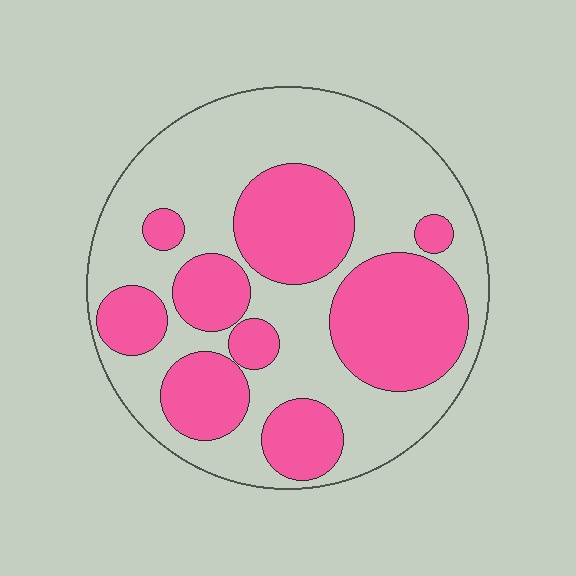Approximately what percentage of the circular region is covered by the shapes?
Approximately 40%.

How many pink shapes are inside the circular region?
9.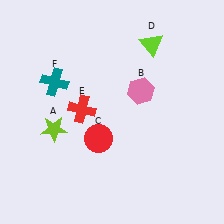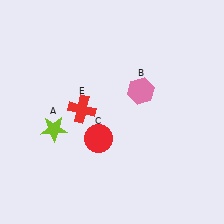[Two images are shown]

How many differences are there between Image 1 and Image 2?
There are 2 differences between the two images.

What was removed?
The teal cross (F), the lime triangle (D) were removed in Image 2.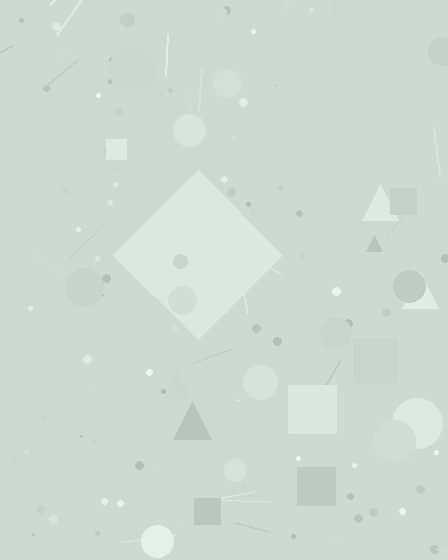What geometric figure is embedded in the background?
A diamond is embedded in the background.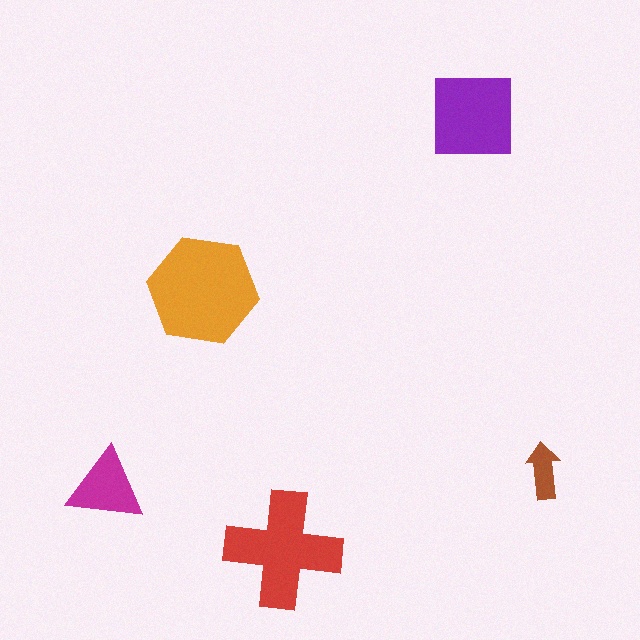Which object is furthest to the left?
The magenta triangle is leftmost.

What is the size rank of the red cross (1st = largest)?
2nd.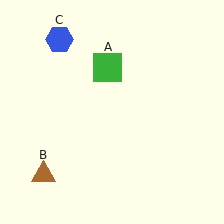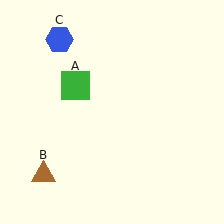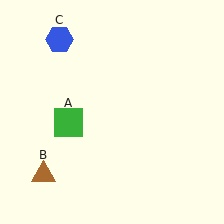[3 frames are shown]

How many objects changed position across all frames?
1 object changed position: green square (object A).